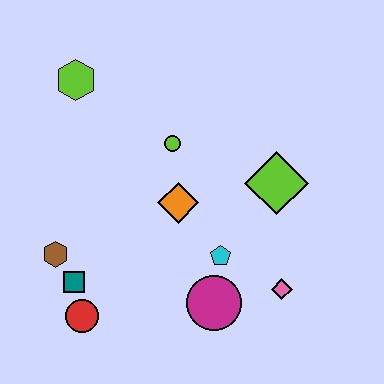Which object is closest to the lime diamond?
The cyan pentagon is closest to the lime diamond.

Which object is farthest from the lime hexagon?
The pink diamond is farthest from the lime hexagon.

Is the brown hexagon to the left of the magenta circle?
Yes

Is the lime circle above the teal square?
Yes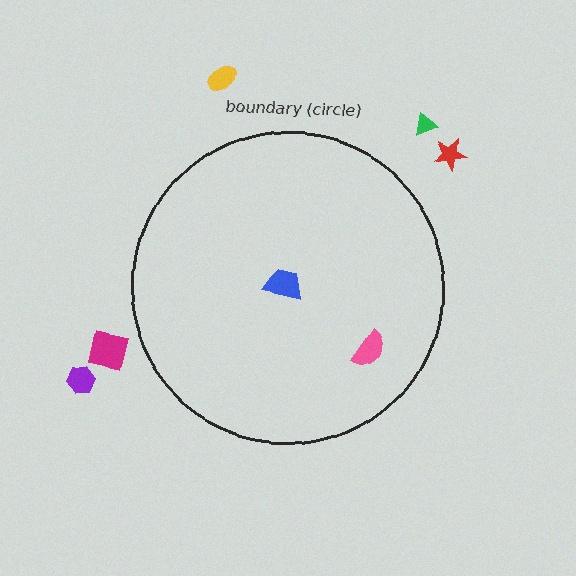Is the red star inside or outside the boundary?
Outside.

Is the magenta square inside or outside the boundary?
Outside.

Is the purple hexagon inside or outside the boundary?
Outside.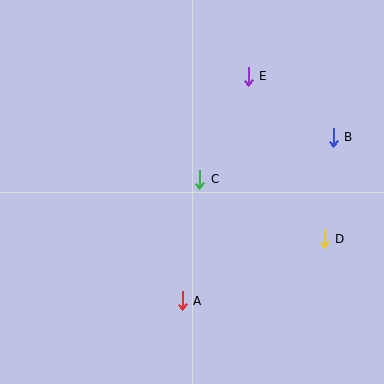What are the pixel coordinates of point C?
Point C is at (200, 179).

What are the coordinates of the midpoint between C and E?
The midpoint between C and E is at (224, 128).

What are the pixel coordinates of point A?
Point A is at (182, 301).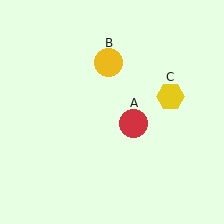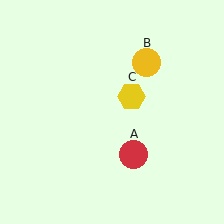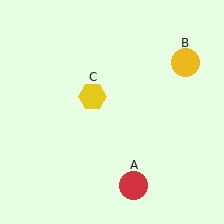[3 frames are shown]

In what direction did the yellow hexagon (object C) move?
The yellow hexagon (object C) moved left.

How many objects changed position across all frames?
3 objects changed position: red circle (object A), yellow circle (object B), yellow hexagon (object C).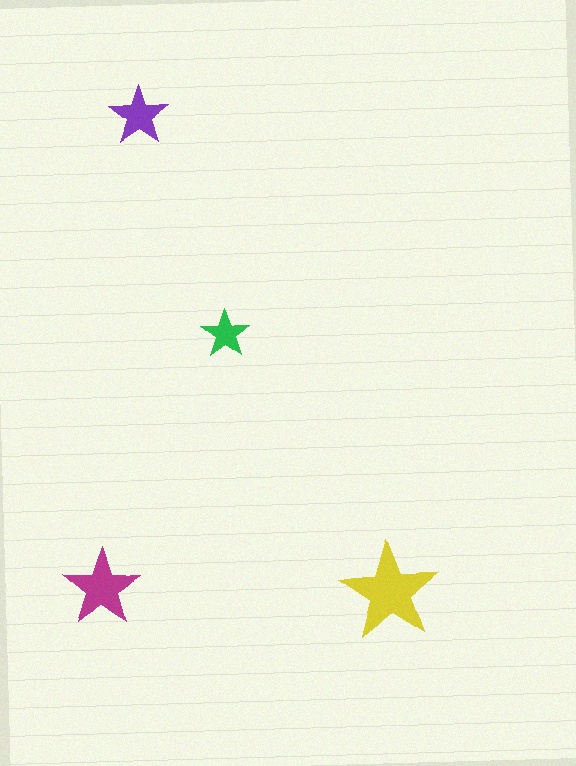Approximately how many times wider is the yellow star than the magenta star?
About 1.5 times wider.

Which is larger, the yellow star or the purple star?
The yellow one.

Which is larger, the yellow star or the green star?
The yellow one.